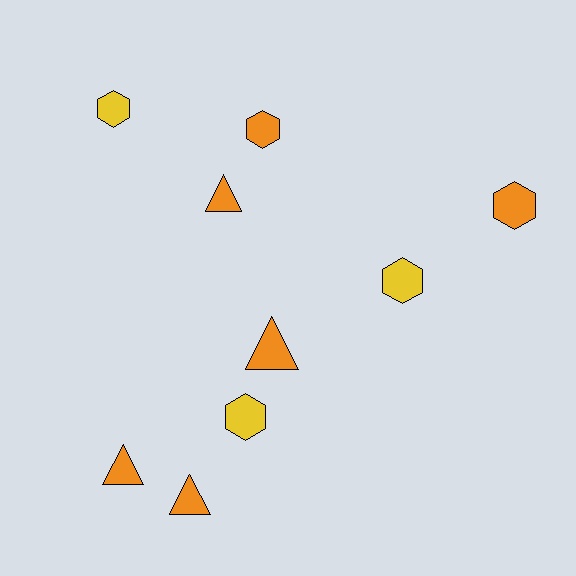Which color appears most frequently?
Orange, with 6 objects.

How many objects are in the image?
There are 9 objects.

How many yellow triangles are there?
There are no yellow triangles.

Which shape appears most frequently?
Hexagon, with 5 objects.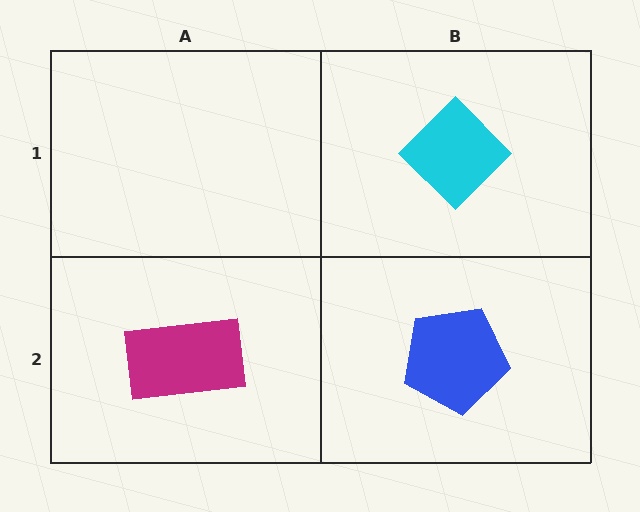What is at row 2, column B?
A blue pentagon.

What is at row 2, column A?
A magenta rectangle.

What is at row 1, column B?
A cyan diamond.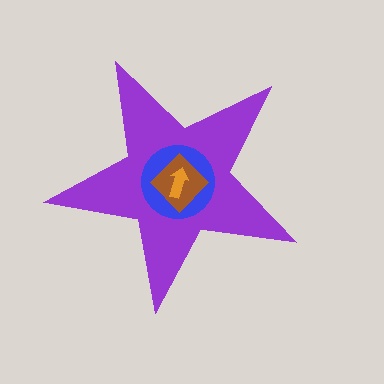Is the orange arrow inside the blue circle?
Yes.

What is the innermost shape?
The orange arrow.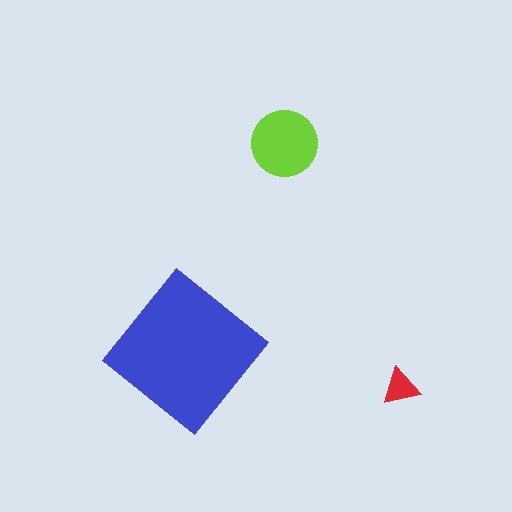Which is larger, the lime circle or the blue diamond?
The blue diamond.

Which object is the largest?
The blue diamond.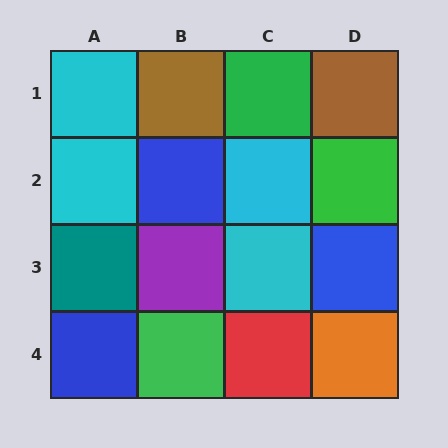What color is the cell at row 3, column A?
Teal.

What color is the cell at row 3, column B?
Purple.